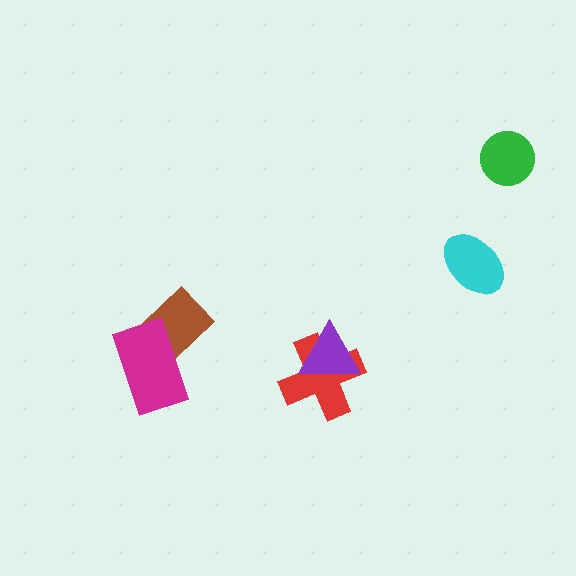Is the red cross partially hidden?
Yes, it is partially covered by another shape.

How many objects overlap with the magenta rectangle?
1 object overlaps with the magenta rectangle.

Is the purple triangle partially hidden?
No, no other shape covers it.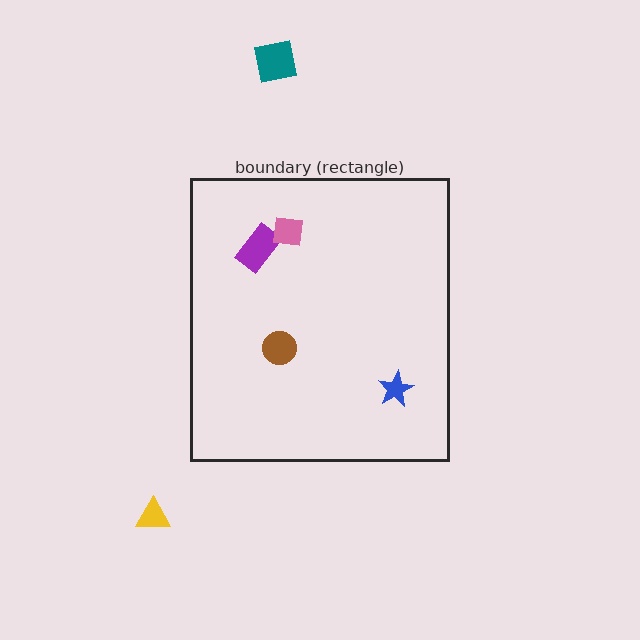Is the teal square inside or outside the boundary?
Outside.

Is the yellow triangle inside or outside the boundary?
Outside.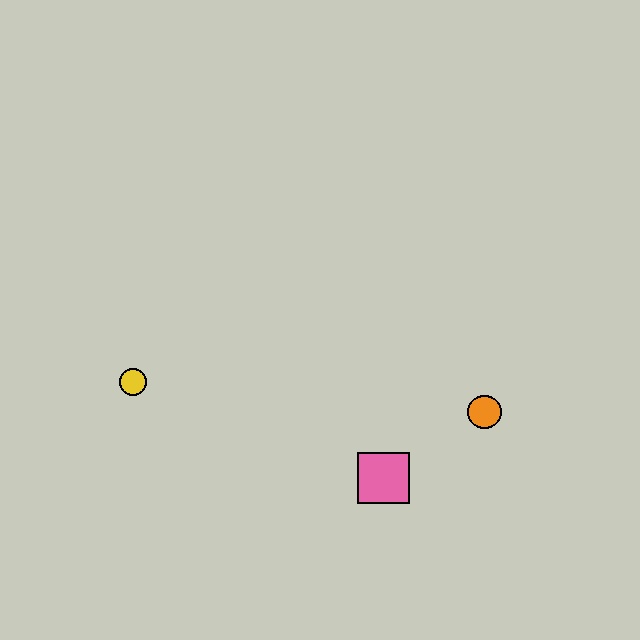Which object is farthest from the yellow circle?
The orange circle is farthest from the yellow circle.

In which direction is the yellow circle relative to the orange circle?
The yellow circle is to the left of the orange circle.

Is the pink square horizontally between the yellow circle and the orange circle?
Yes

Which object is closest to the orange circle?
The pink square is closest to the orange circle.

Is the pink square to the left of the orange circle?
Yes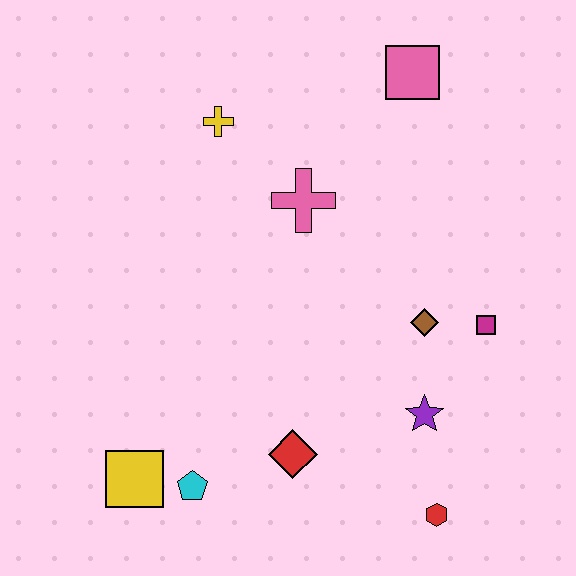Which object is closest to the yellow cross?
The pink cross is closest to the yellow cross.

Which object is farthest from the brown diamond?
The yellow square is farthest from the brown diamond.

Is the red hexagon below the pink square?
Yes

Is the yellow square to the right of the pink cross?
No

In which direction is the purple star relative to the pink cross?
The purple star is below the pink cross.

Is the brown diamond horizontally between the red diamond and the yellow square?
No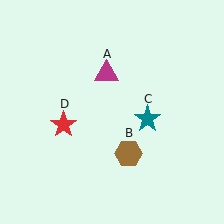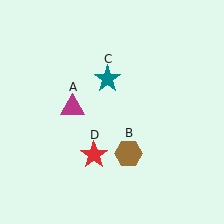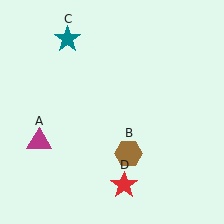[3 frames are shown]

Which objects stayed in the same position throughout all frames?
Brown hexagon (object B) remained stationary.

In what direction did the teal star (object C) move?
The teal star (object C) moved up and to the left.